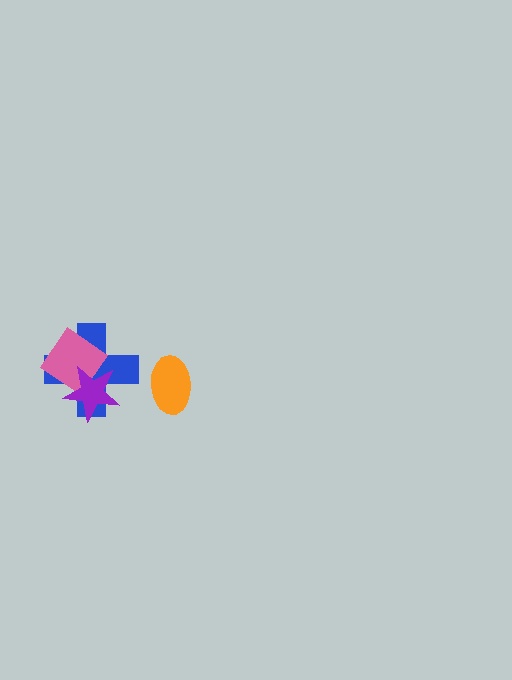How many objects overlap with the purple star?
2 objects overlap with the purple star.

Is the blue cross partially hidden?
Yes, it is partially covered by another shape.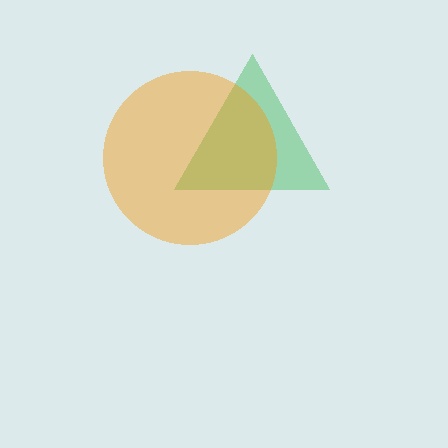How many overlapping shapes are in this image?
There are 2 overlapping shapes in the image.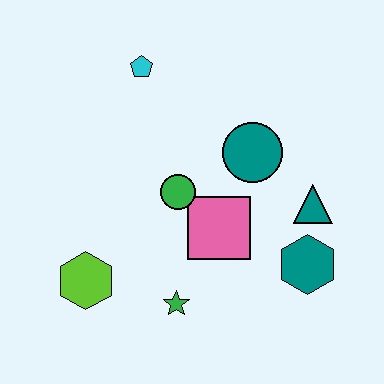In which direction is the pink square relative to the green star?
The pink square is above the green star.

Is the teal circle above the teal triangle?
Yes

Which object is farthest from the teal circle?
The lime hexagon is farthest from the teal circle.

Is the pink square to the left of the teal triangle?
Yes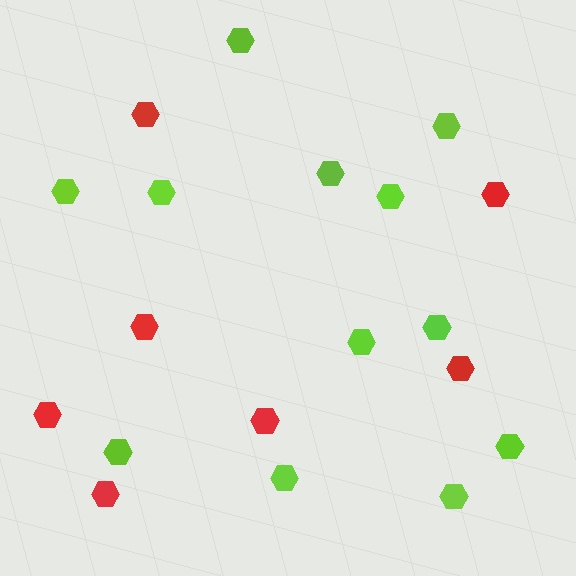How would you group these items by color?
There are 2 groups: one group of lime hexagons (12) and one group of red hexagons (7).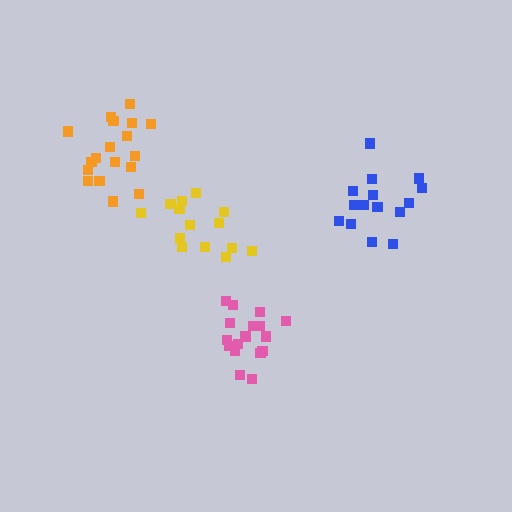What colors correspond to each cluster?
The clusters are colored: blue, yellow, orange, pink.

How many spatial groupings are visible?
There are 4 spatial groupings.